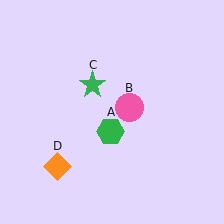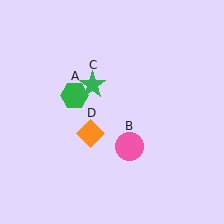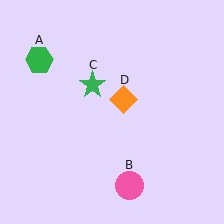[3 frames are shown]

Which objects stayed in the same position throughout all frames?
Green star (object C) remained stationary.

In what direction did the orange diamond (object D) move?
The orange diamond (object D) moved up and to the right.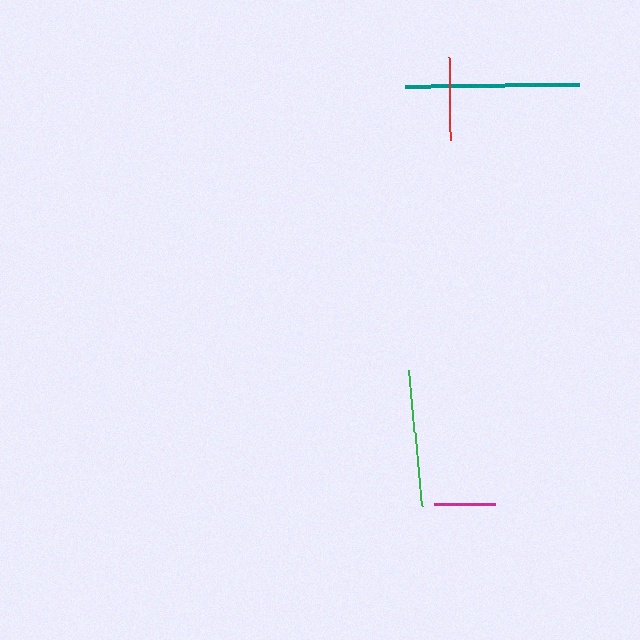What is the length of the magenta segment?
The magenta segment is approximately 62 pixels long.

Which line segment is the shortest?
The magenta line is the shortest at approximately 62 pixels.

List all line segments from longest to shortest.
From longest to shortest: teal, green, red, magenta.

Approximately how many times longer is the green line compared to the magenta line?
The green line is approximately 2.2 times the length of the magenta line.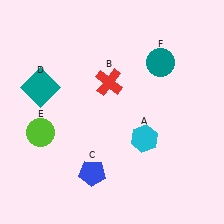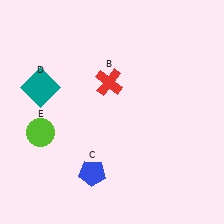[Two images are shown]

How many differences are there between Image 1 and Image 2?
There are 2 differences between the two images.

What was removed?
The teal circle (F), the cyan hexagon (A) were removed in Image 2.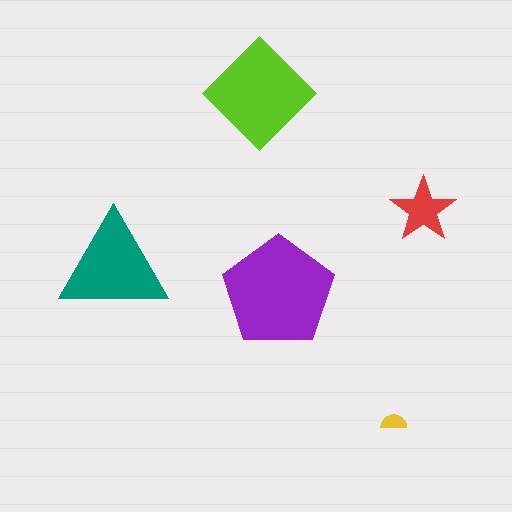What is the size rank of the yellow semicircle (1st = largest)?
5th.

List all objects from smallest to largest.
The yellow semicircle, the red star, the teal triangle, the lime diamond, the purple pentagon.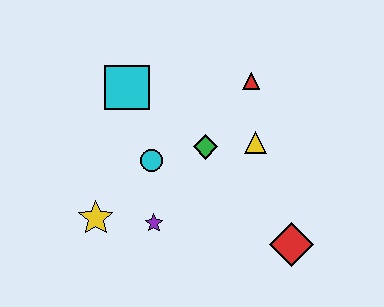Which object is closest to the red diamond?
The yellow triangle is closest to the red diamond.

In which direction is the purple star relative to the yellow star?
The purple star is to the right of the yellow star.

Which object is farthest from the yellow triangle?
The yellow star is farthest from the yellow triangle.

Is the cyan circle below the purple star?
No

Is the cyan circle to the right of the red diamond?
No